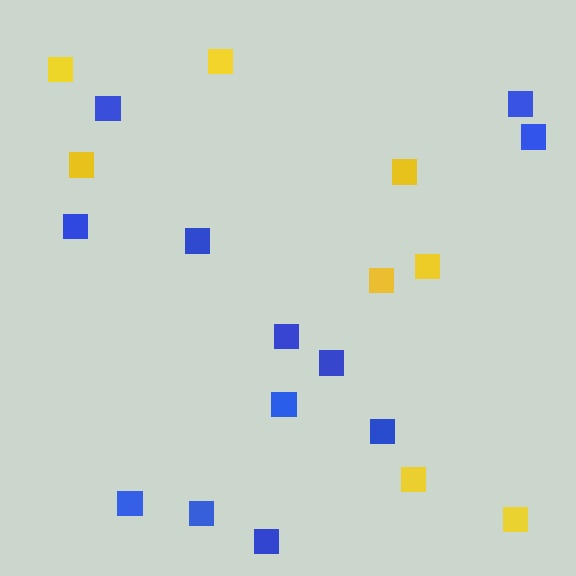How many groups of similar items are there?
There are 2 groups: one group of yellow squares (8) and one group of blue squares (12).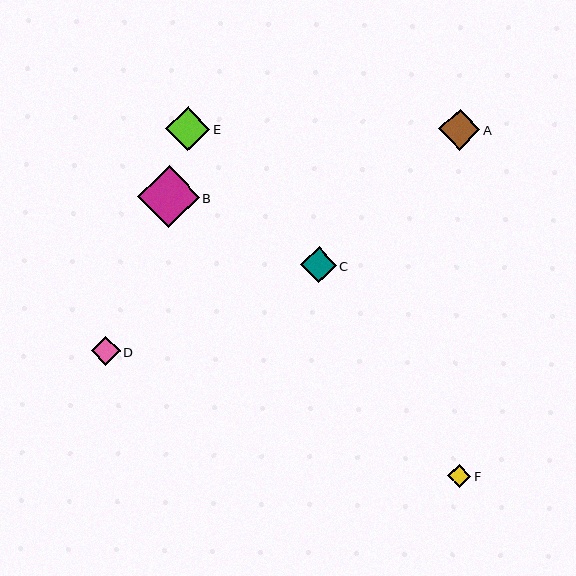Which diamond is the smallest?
Diamond F is the smallest with a size of approximately 23 pixels.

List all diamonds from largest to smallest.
From largest to smallest: B, E, A, C, D, F.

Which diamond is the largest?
Diamond B is the largest with a size of approximately 62 pixels.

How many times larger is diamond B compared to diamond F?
Diamond B is approximately 2.7 times the size of diamond F.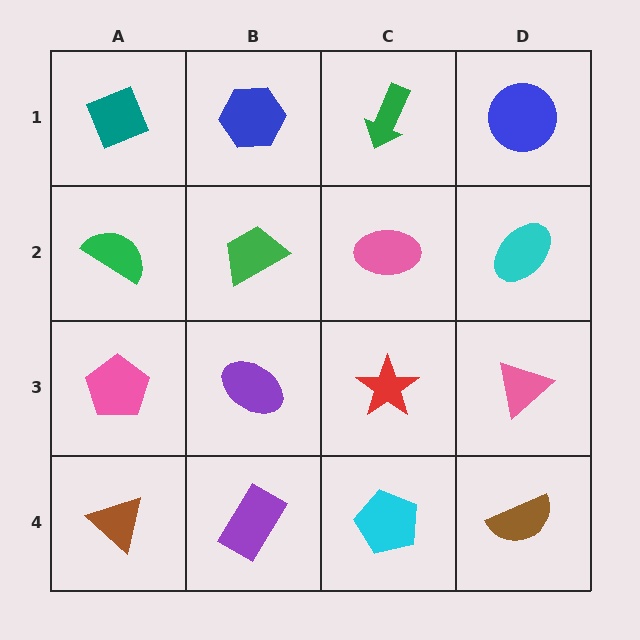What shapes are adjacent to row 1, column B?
A green trapezoid (row 2, column B), a teal diamond (row 1, column A), a green arrow (row 1, column C).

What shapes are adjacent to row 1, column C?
A pink ellipse (row 2, column C), a blue hexagon (row 1, column B), a blue circle (row 1, column D).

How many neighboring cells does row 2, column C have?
4.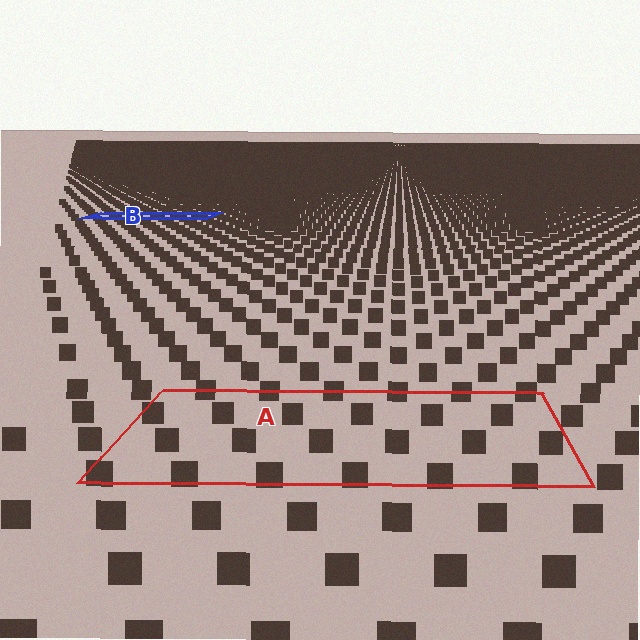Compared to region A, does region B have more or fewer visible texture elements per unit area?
Region B has more texture elements per unit area — they are packed more densely because it is farther away.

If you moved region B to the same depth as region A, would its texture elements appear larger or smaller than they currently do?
They would appear larger. At a closer depth, the same texture elements are projected at a bigger on-screen size.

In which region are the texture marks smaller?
The texture marks are smaller in region B, because it is farther away.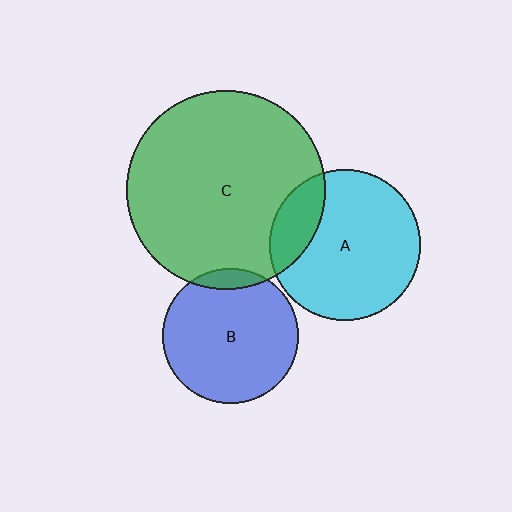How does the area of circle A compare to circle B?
Approximately 1.2 times.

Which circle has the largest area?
Circle C (green).